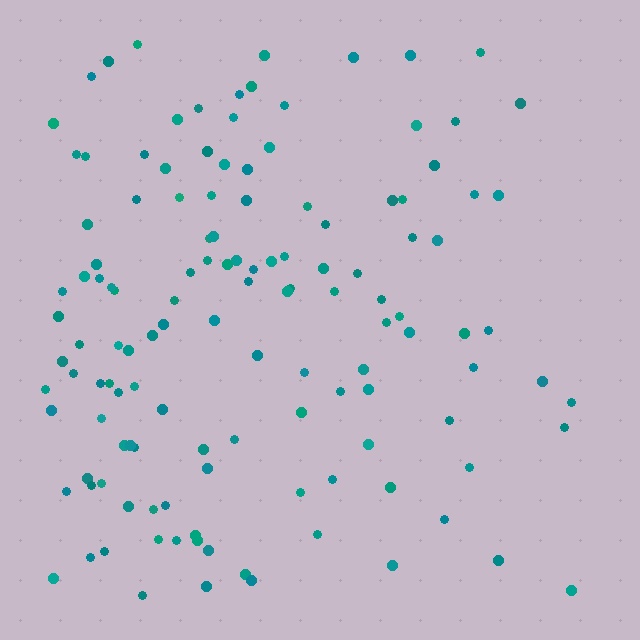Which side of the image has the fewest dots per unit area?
The right.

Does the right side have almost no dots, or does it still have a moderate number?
Still a moderate number, just noticeably fewer than the left.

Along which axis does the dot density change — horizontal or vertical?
Horizontal.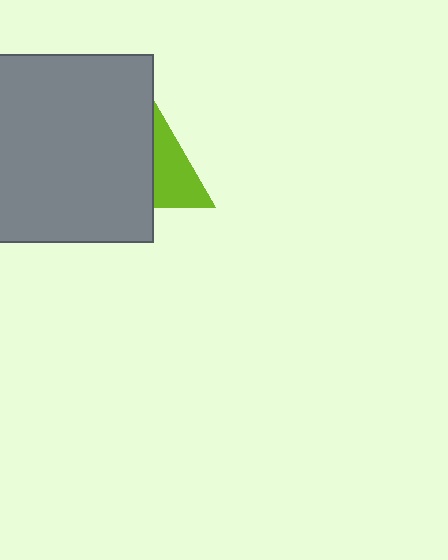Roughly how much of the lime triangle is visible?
About half of it is visible (roughly 47%).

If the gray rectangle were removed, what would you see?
You would see the complete lime triangle.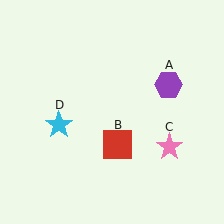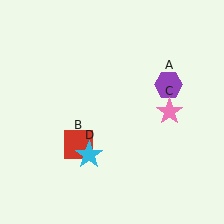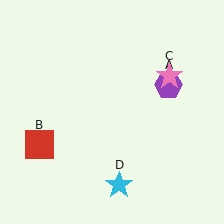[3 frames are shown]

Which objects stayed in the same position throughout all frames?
Purple hexagon (object A) remained stationary.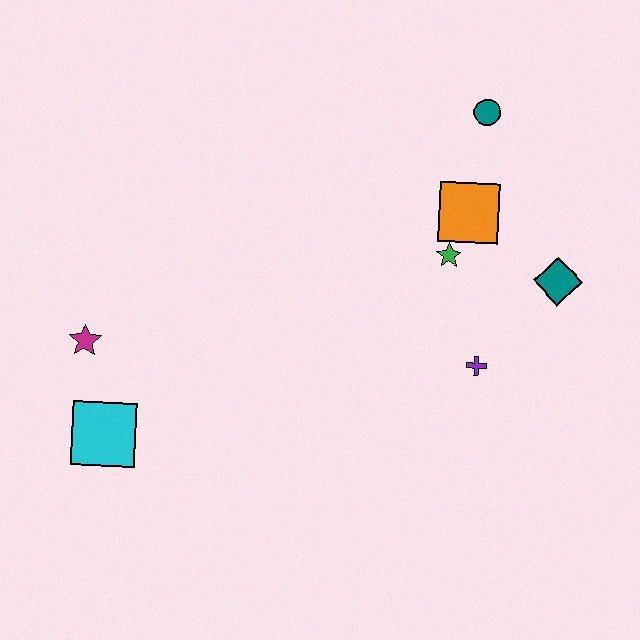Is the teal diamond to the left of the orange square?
No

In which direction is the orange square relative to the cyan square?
The orange square is to the right of the cyan square.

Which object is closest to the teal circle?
The orange square is closest to the teal circle.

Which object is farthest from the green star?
The cyan square is farthest from the green star.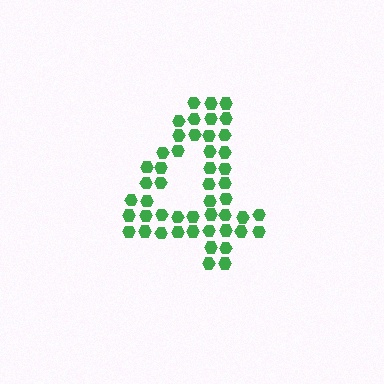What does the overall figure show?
The overall figure shows the digit 4.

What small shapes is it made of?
It is made of small hexagons.